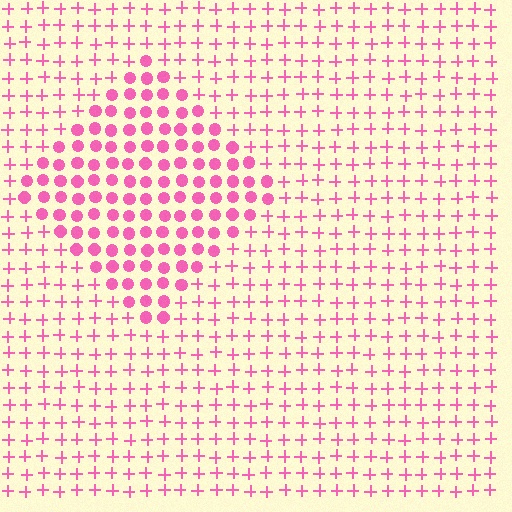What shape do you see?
I see a diamond.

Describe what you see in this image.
The image is filled with small pink elements arranged in a uniform grid. A diamond-shaped region contains circles, while the surrounding area contains plus signs. The boundary is defined purely by the change in element shape.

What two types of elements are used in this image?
The image uses circles inside the diamond region and plus signs outside it.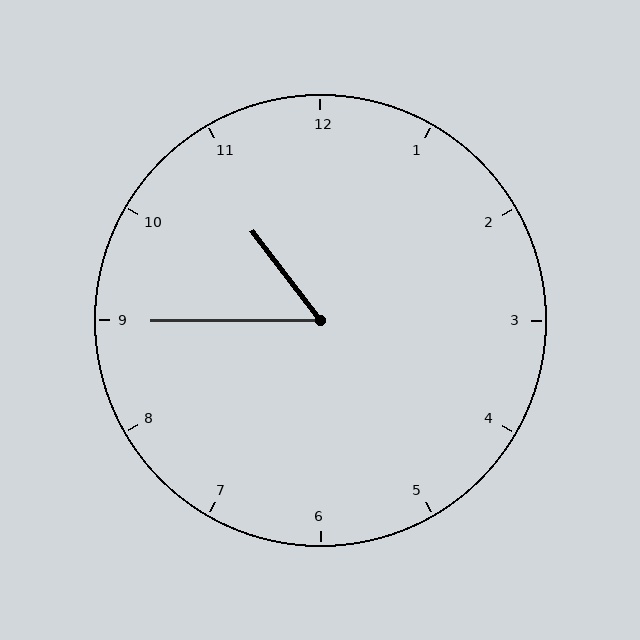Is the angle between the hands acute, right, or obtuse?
It is acute.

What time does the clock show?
10:45.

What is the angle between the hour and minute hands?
Approximately 52 degrees.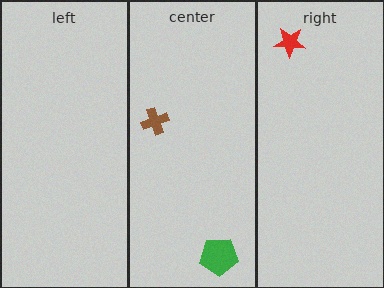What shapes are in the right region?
The red star.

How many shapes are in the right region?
1.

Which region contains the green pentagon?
The center region.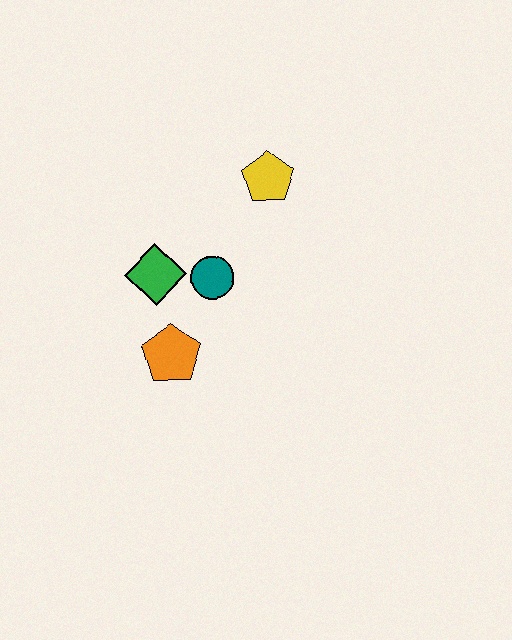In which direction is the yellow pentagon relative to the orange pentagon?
The yellow pentagon is above the orange pentagon.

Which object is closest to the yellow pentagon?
The teal circle is closest to the yellow pentagon.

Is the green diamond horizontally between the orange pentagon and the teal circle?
No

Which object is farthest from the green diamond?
The yellow pentagon is farthest from the green diamond.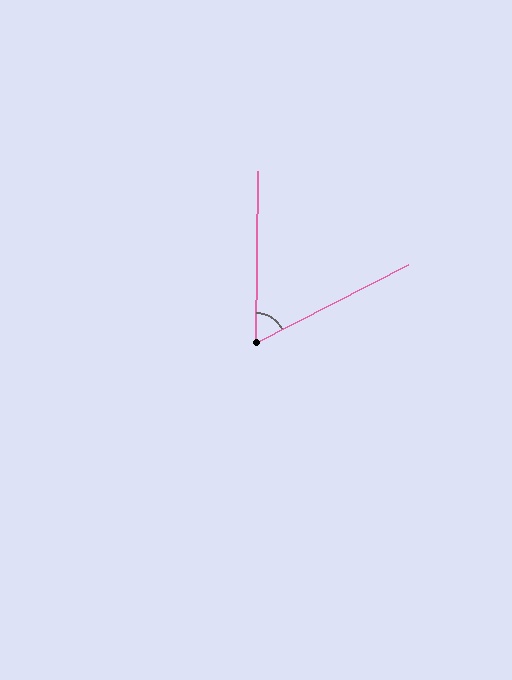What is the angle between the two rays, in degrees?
Approximately 62 degrees.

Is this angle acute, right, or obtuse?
It is acute.